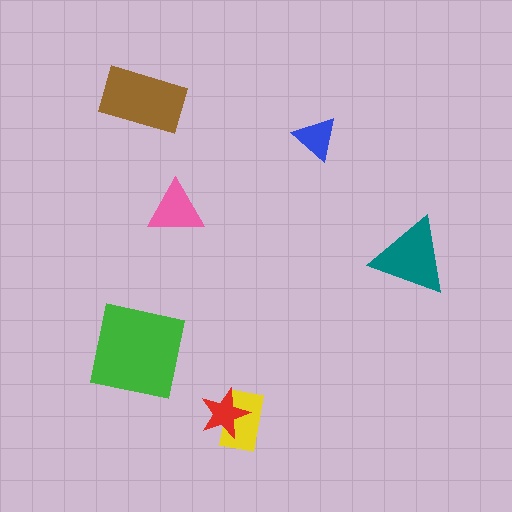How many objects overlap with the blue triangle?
0 objects overlap with the blue triangle.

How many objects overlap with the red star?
1 object overlaps with the red star.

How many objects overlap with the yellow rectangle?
1 object overlaps with the yellow rectangle.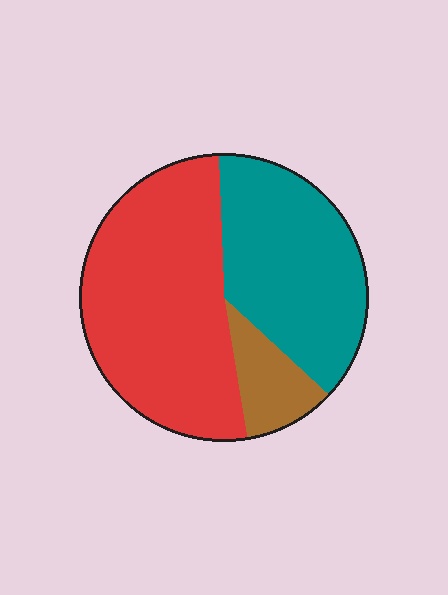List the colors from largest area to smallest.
From largest to smallest: red, teal, brown.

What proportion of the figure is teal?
Teal covers roughly 35% of the figure.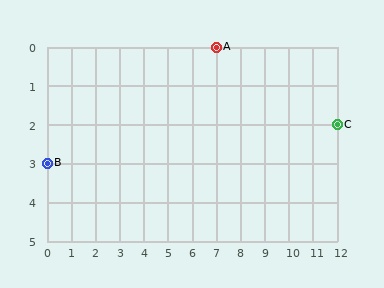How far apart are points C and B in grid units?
Points C and B are 12 columns and 1 row apart (about 12.0 grid units diagonally).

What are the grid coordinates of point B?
Point B is at grid coordinates (0, 3).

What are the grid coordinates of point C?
Point C is at grid coordinates (12, 2).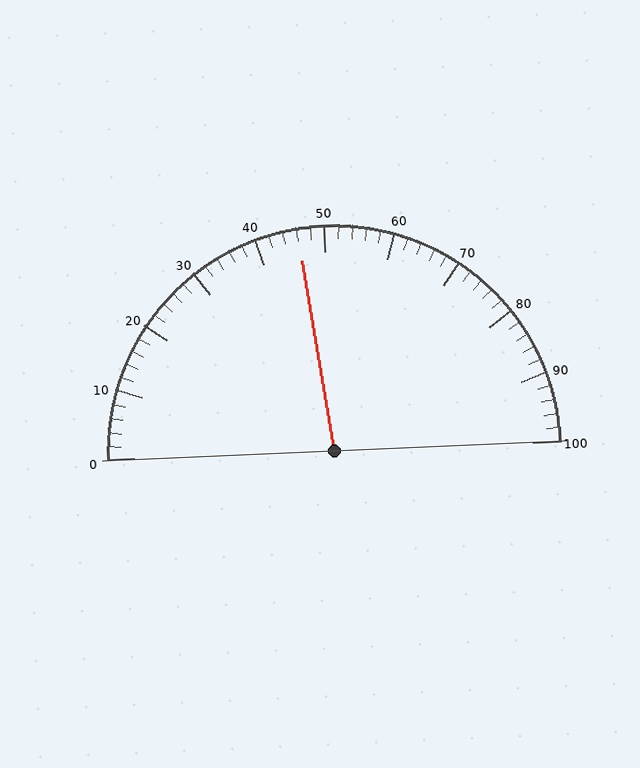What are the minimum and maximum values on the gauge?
The gauge ranges from 0 to 100.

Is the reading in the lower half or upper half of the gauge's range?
The reading is in the lower half of the range (0 to 100).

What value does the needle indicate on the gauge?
The needle indicates approximately 46.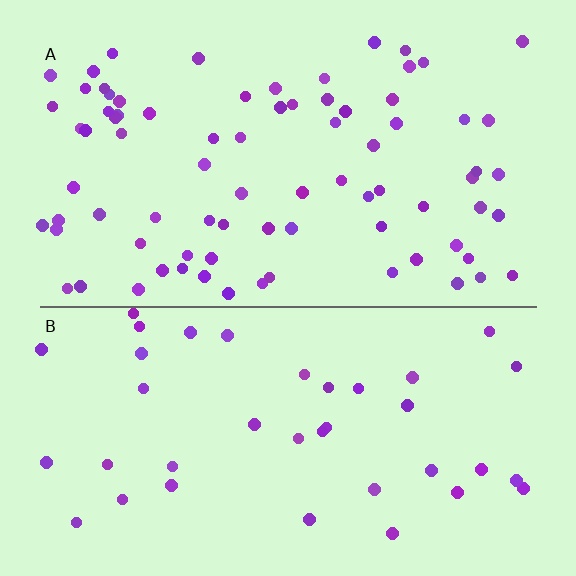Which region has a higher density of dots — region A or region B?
A (the top).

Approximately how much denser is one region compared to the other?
Approximately 2.1× — region A over region B.